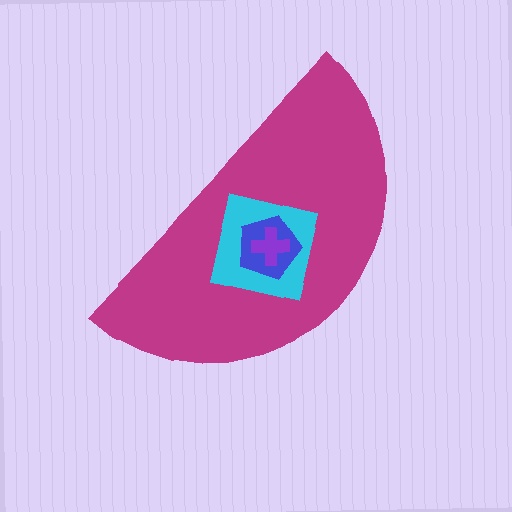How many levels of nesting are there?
4.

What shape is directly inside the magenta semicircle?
The cyan square.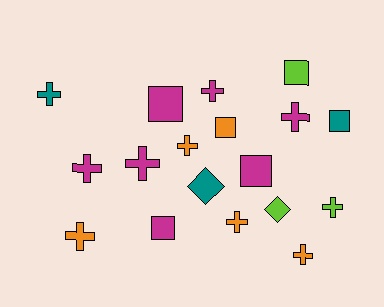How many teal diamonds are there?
There is 1 teal diamond.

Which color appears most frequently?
Magenta, with 7 objects.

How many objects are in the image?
There are 18 objects.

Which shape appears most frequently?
Cross, with 10 objects.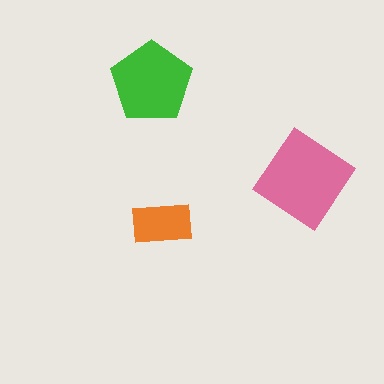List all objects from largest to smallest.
The pink diamond, the green pentagon, the orange rectangle.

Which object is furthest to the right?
The pink diamond is rightmost.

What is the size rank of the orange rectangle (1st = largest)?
3rd.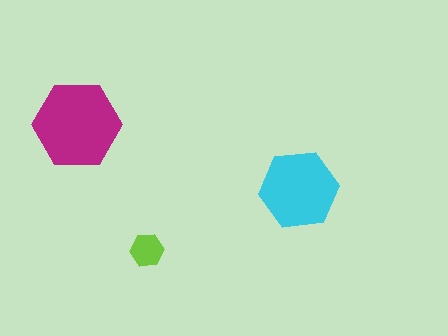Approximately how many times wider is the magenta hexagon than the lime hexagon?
About 2.5 times wider.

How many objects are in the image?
There are 3 objects in the image.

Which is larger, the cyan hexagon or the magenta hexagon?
The magenta one.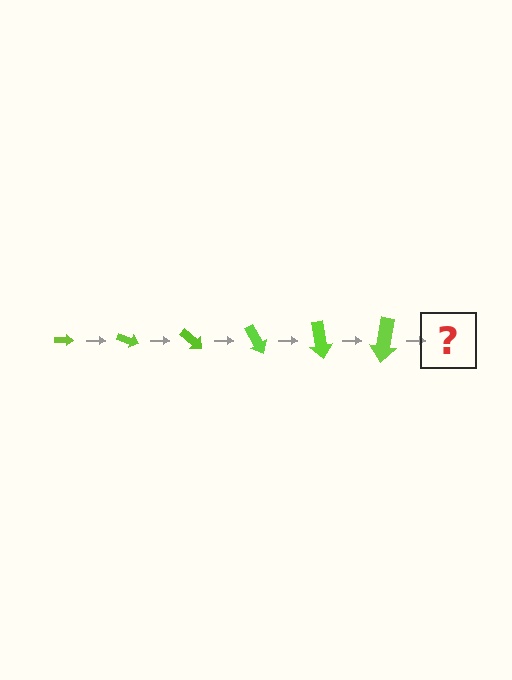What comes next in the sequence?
The next element should be an arrow, larger than the previous one and rotated 120 degrees from the start.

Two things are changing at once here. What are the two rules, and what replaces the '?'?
The two rules are that the arrow grows larger each step and it rotates 20 degrees each step. The '?' should be an arrow, larger than the previous one and rotated 120 degrees from the start.